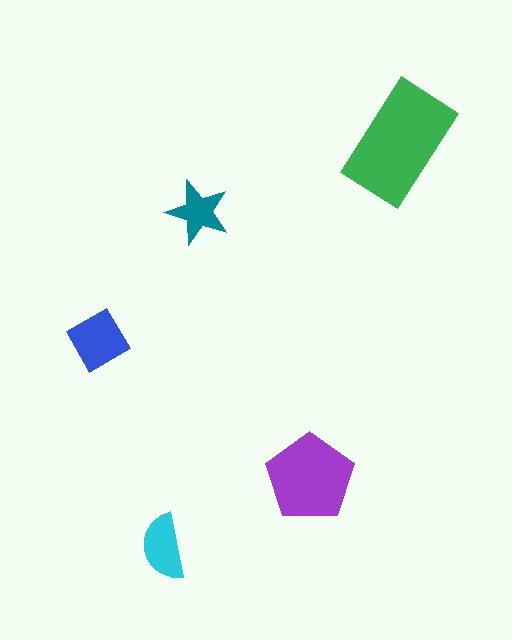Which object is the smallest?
The teal star.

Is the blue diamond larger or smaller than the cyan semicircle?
Larger.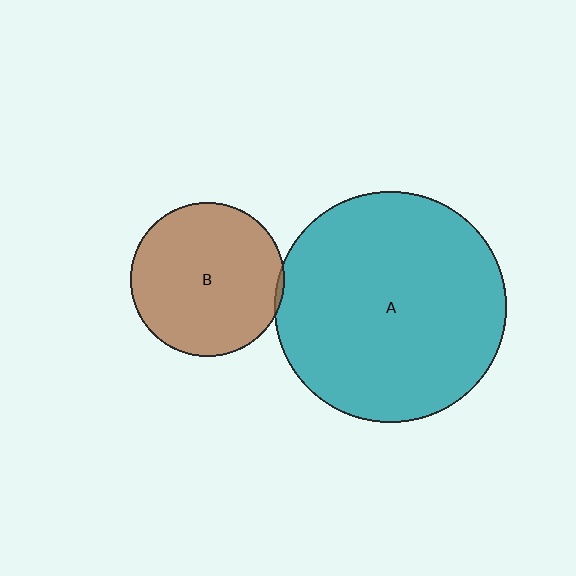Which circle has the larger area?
Circle A (teal).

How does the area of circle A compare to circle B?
Approximately 2.3 times.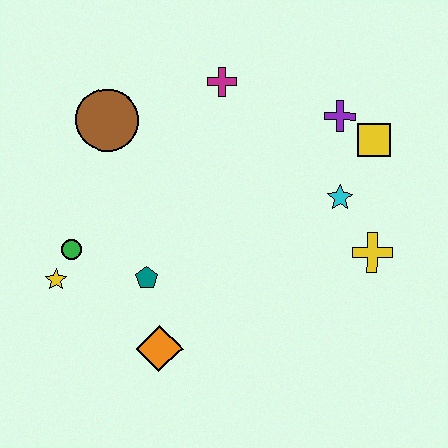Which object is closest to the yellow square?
The purple cross is closest to the yellow square.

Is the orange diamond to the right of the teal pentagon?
Yes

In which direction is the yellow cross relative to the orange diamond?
The yellow cross is to the right of the orange diamond.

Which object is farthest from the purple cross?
The yellow star is farthest from the purple cross.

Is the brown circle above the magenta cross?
No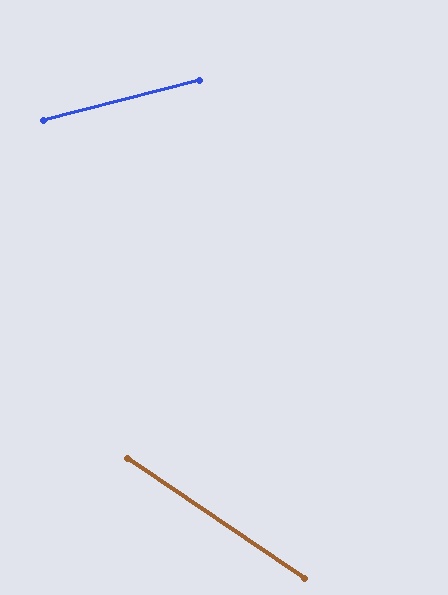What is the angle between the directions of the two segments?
Approximately 48 degrees.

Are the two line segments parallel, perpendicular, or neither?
Neither parallel nor perpendicular — they differ by about 48°.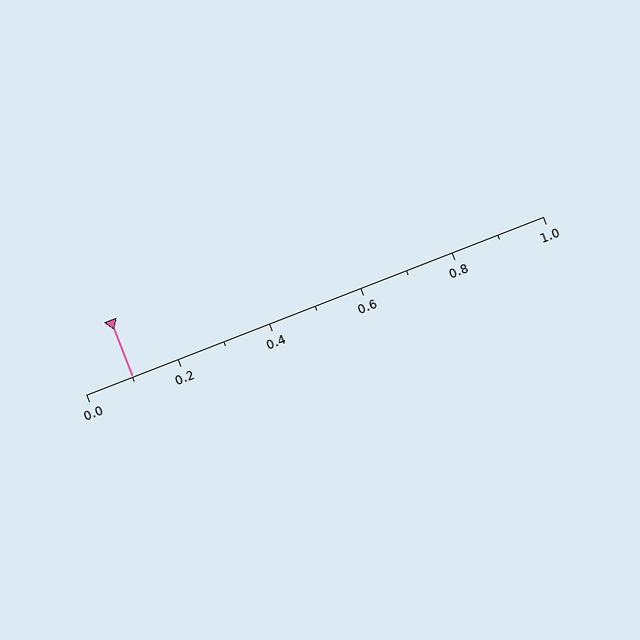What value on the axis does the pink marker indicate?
The marker indicates approximately 0.1.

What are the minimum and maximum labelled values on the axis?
The axis runs from 0.0 to 1.0.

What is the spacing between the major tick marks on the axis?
The major ticks are spaced 0.2 apart.